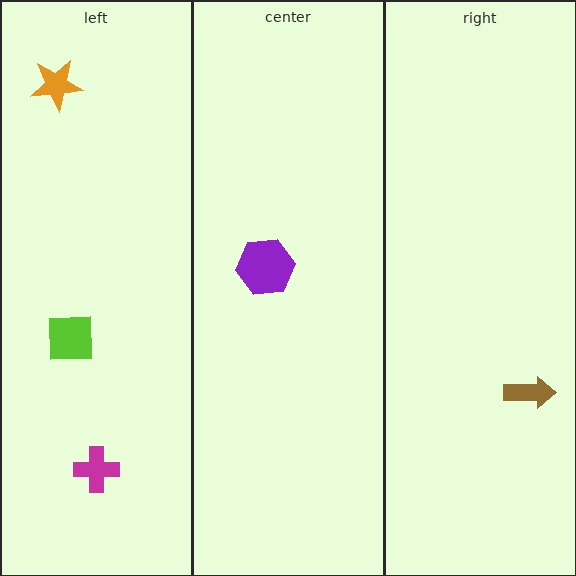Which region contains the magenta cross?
The left region.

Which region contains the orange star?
The left region.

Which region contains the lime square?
The left region.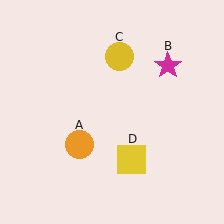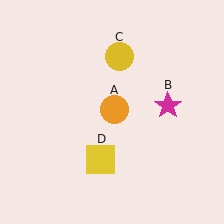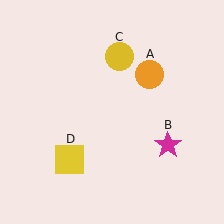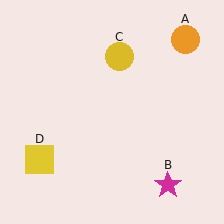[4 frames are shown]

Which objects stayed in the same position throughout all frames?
Yellow circle (object C) remained stationary.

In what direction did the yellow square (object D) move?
The yellow square (object D) moved left.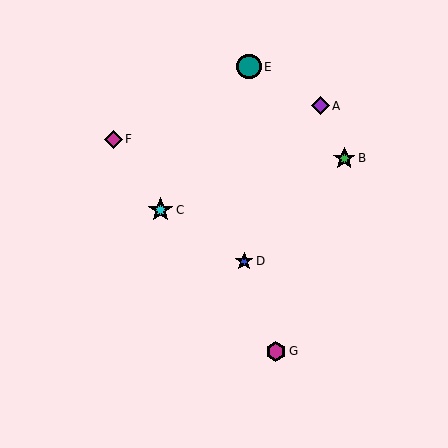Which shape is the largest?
The cyan star (labeled C) is the largest.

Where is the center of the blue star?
The center of the blue star is at (244, 261).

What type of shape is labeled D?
Shape D is a blue star.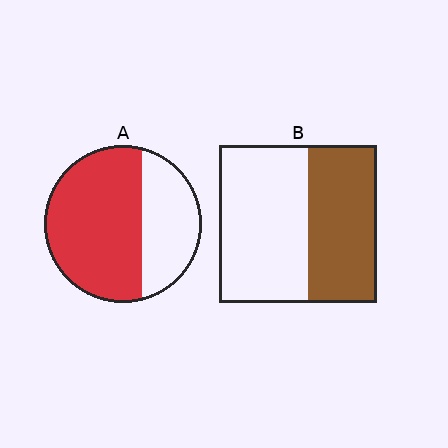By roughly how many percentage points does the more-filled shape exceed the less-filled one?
By roughly 20 percentage points (A over B).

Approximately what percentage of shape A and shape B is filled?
A is approximately 65% and B is approximately 45%.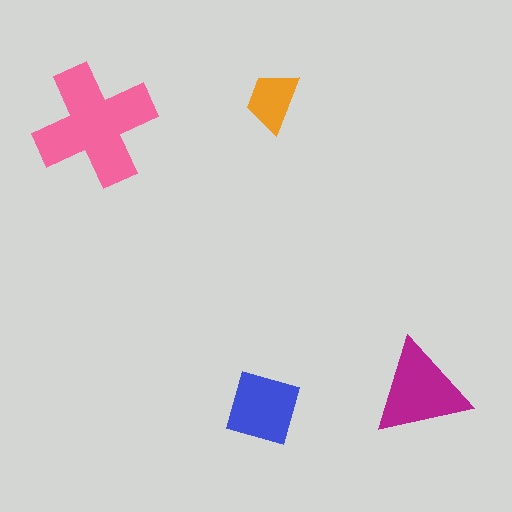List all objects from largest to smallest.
The pink cross, the magenta triangle, the blue diamond, the orange trapezoid.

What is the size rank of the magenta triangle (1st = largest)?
2nd.